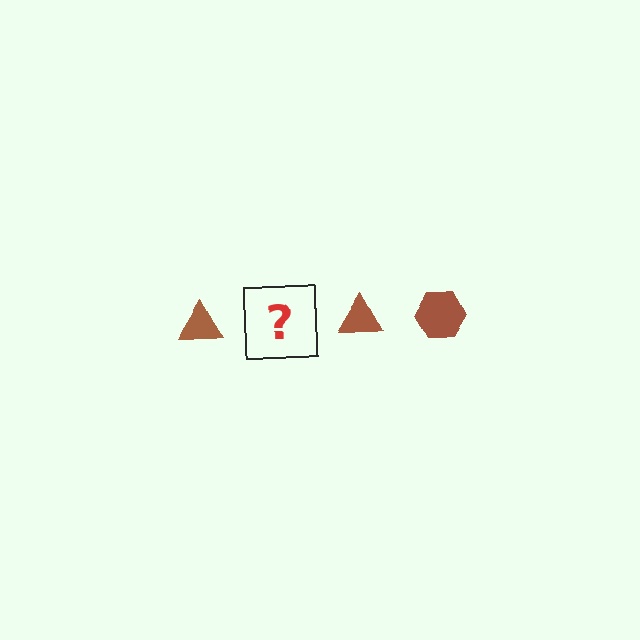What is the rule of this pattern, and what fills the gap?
The rule is that the pattern cycles through triangle, hexagon shapes in brown. The gap should be filled with a brown hexagon.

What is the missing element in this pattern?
The missing element is a brown hexagon.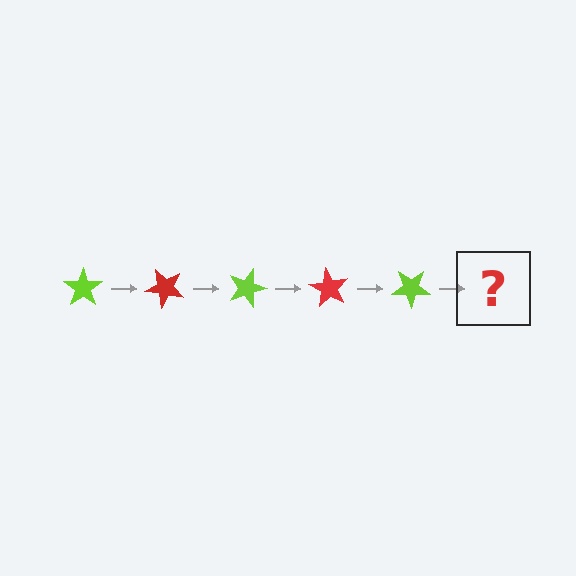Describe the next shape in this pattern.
It should be a red star, rotated 225 degrees from the start.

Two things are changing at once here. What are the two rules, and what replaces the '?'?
The two rules are that it rotates 45 degrees each step and the color cycles through lime and red. The '?' should be a red star, rotated 225 degrees from the start.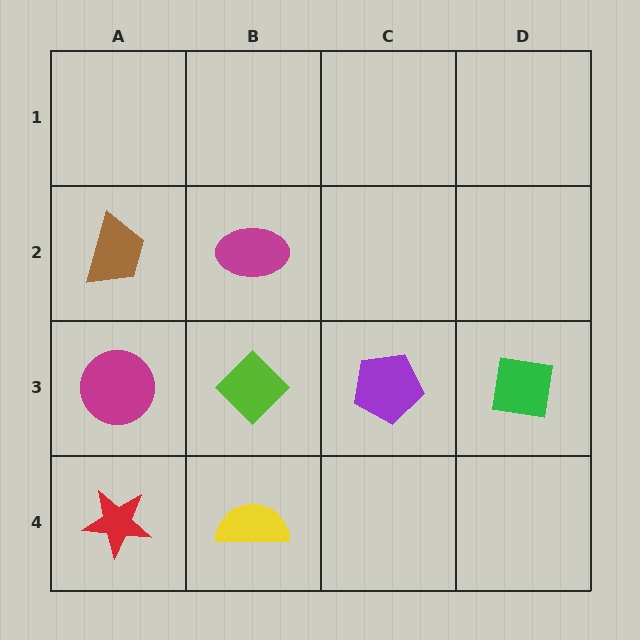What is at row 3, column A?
A magenta circle.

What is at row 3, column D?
A green square.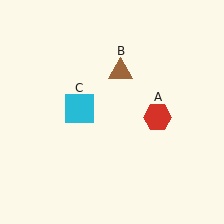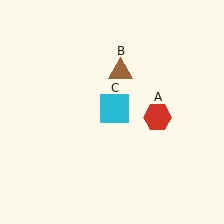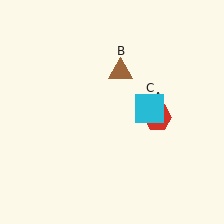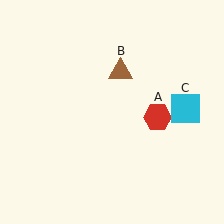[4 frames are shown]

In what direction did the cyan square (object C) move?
The cyan square (object C) moved right.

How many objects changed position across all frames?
1 object changed position: cyan square (object C).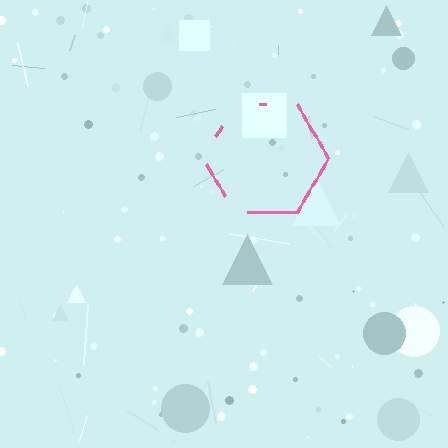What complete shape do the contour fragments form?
The contour fragments form a hexagon.